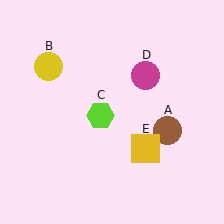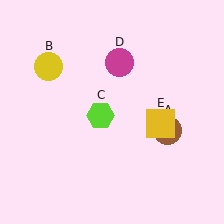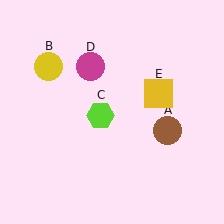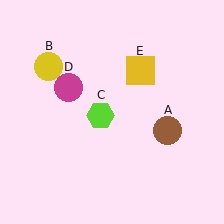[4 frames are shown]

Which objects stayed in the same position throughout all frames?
Brown circle (object A) and yellow circle (object B) and lime hexagon (object C) remained stationary.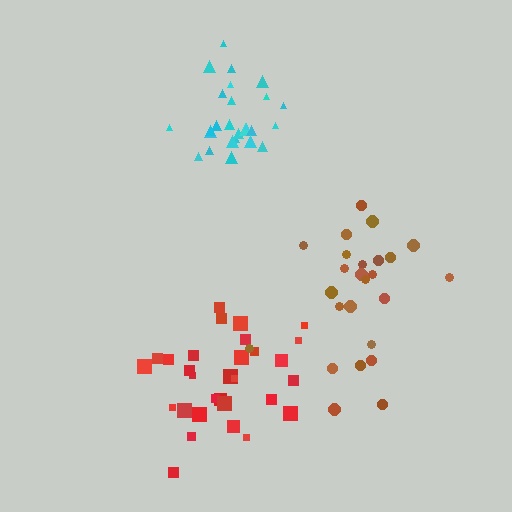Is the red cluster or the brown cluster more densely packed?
Red.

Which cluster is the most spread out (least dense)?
Brown.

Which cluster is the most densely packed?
Cyan.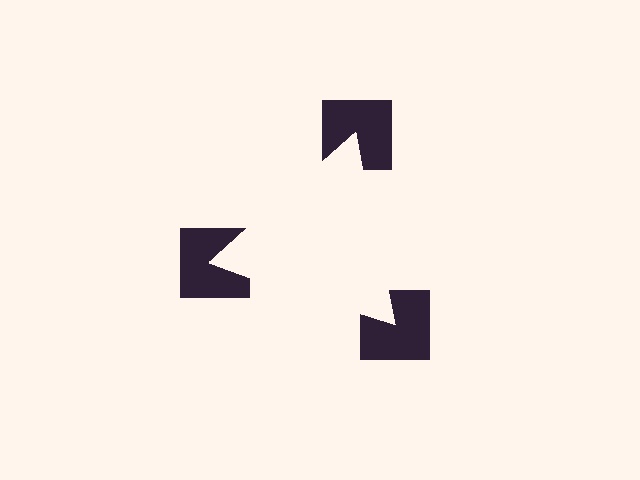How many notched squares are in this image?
There are 3 — one at each vertex of the illusory triangle.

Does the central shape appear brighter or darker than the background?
It typically appears slightly brighter than the background, even though no actual brightness change is drawn.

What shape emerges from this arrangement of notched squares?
An illusory triangle — its edges are inferred from the aligned wedge cuts in the notched squares, not physically drawn.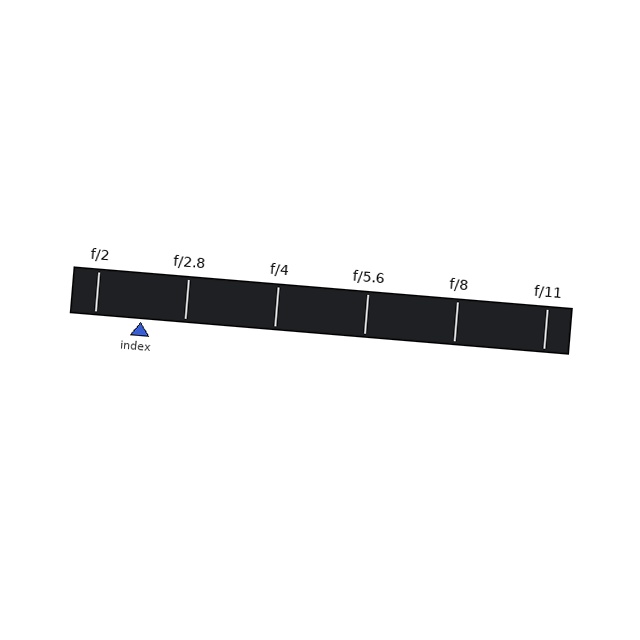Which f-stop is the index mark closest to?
The index mark is closest to f/2.8.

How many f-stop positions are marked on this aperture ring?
There are 6 f-stop positions marked.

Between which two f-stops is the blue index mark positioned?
The index mark is between f/2 and f/2.8.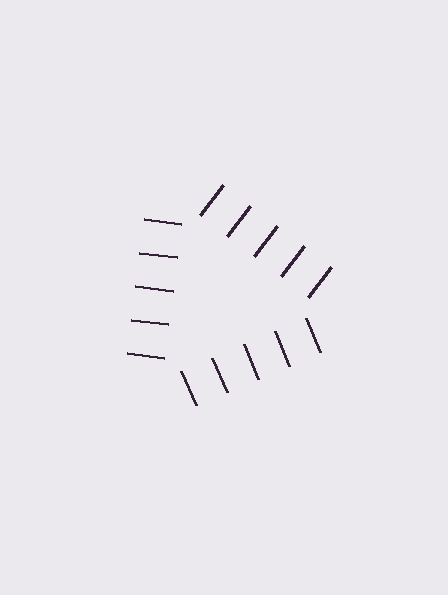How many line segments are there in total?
15 — 5 along each of the 3 edges.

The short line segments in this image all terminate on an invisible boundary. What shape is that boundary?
An illusory triangle — the line segments terminate on its edges but no continuous stroke is drawn.